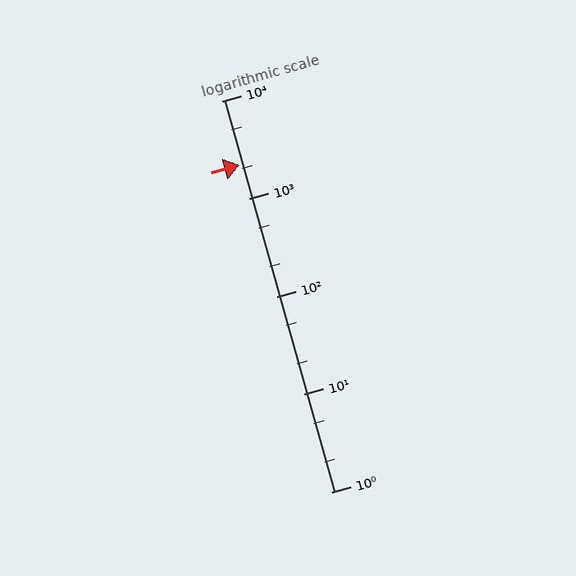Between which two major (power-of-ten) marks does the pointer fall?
The pointer is between 1000 and 10000.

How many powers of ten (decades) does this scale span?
The scale spans 4 decades, from 1 to 10000.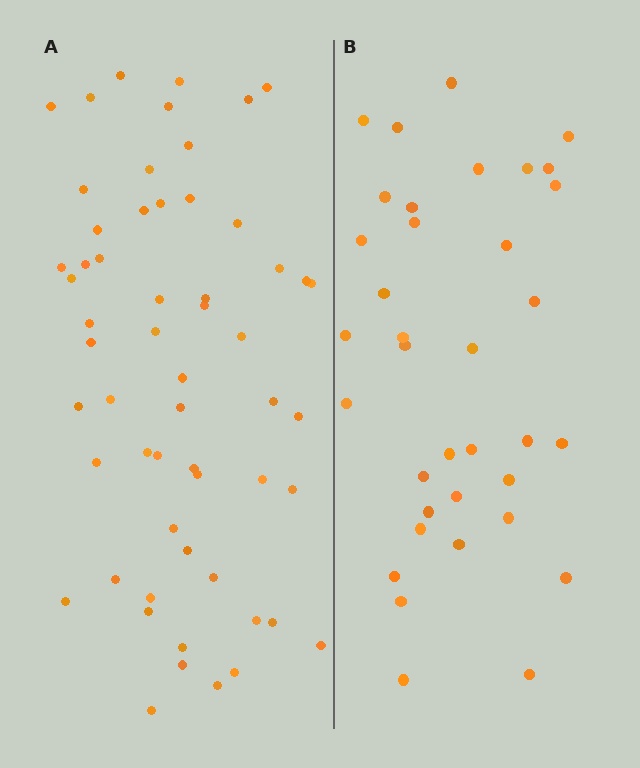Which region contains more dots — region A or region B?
Region A (the left region) has more dots.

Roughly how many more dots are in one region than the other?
Region A has approximately 20 more dots than region B.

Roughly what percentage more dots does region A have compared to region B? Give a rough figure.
About 60% more.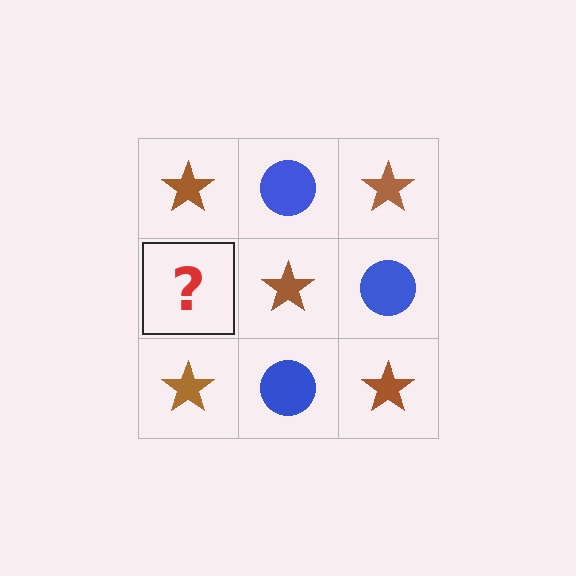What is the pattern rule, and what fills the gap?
The rule is that it alternates brown star and blue circle in a checkerboard pattern. The gap should be filled with a blue circle.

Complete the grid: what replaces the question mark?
The question mark should be replaced with a blue circle.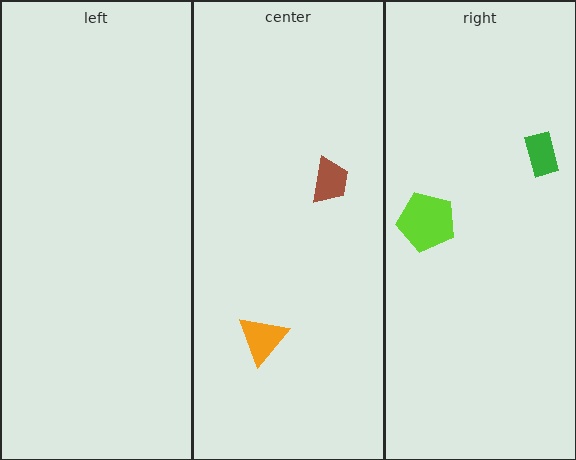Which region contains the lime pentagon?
The right region.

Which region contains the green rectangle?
The right region.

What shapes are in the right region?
The green rectangle, the lime pentagon.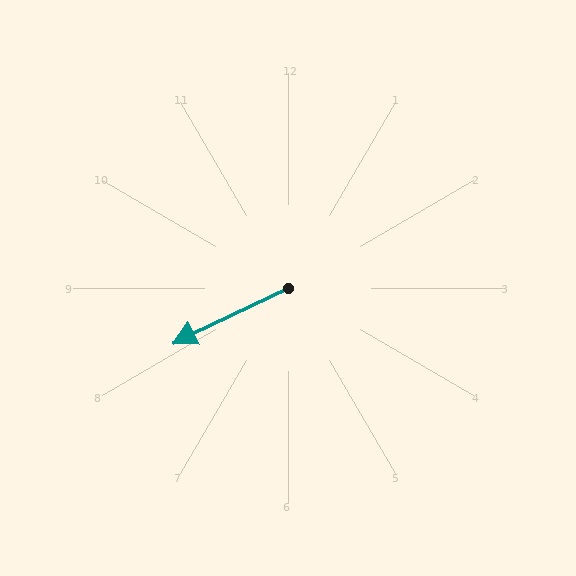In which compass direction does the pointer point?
Southwest.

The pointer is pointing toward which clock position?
Roughly 8 o'clock.